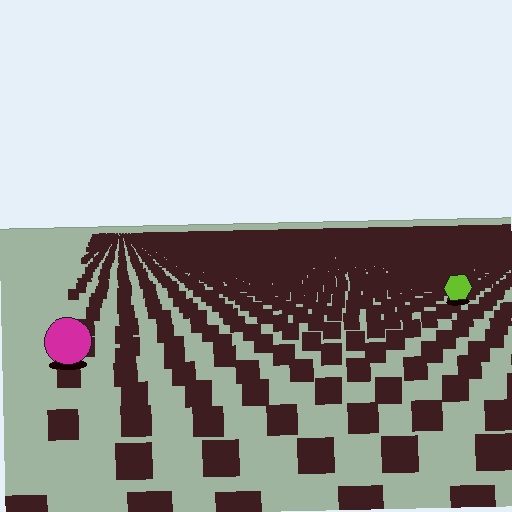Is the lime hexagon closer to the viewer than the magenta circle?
No. The magenta circle is closer — you can tell from the texture gradient: the ground texture is coarser near it.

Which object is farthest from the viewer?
The lime hexagon is farthest from the viewer. It appears smaller and the ground texture around it is denser.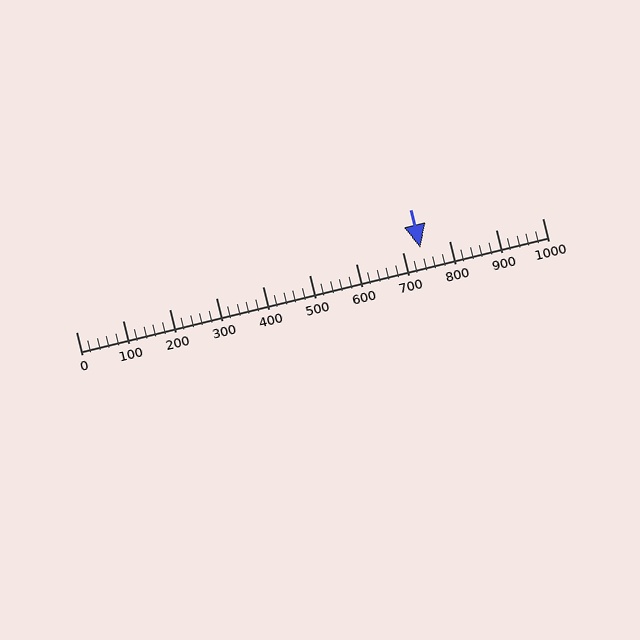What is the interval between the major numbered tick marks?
The major tick marks are spaced 100 units apart.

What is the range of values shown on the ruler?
The ruler shows values from 0 to 1000.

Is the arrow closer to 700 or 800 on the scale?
The arrow is closer to 700.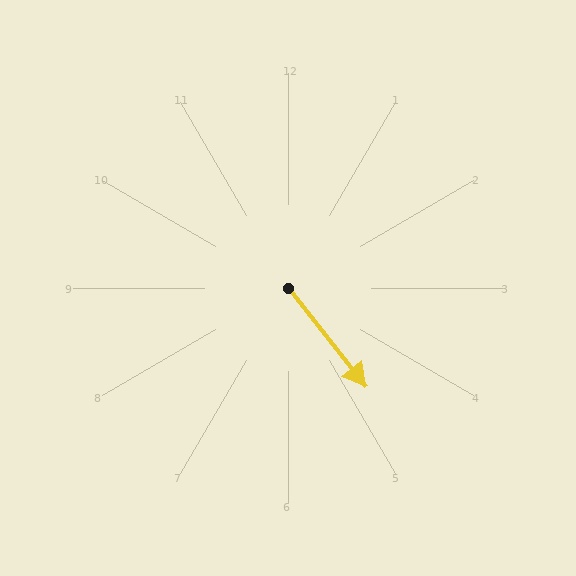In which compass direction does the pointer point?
Southeast.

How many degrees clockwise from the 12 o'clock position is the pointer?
Approximately 142 degrees.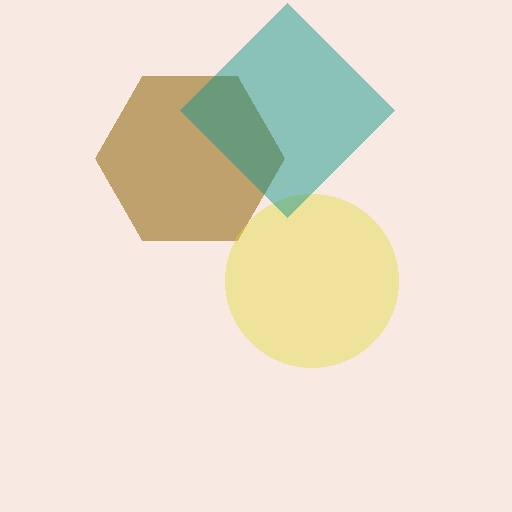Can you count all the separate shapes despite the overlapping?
Yes, there are 3 separate shapes.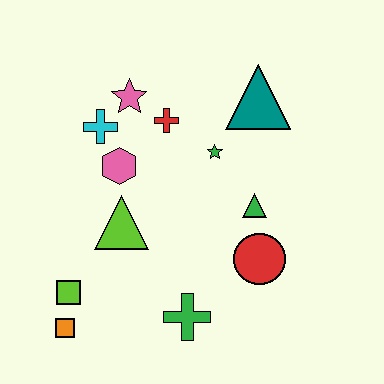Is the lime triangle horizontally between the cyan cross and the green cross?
Yes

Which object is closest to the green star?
The red cross is closest to the green star.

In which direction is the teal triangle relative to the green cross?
The teal triangle is above the green cross.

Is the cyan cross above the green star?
Yes